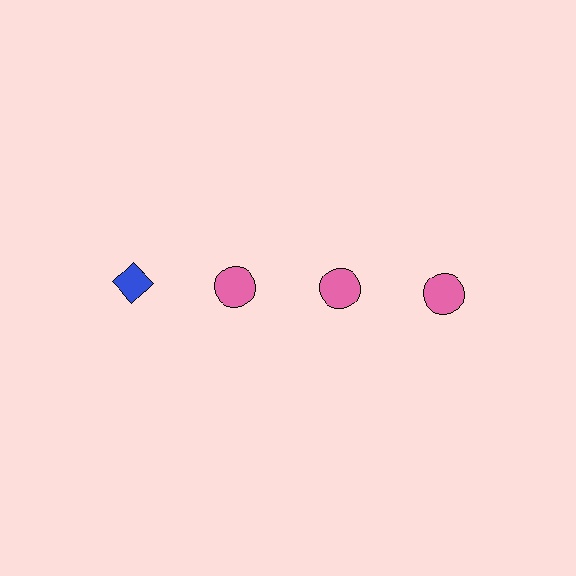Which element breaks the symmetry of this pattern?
The blue diamond in the top row, leftmost column breaks the symmetry. All other shapes are pink circles.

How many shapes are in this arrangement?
There are 4 shapes arranged in a grid pattern.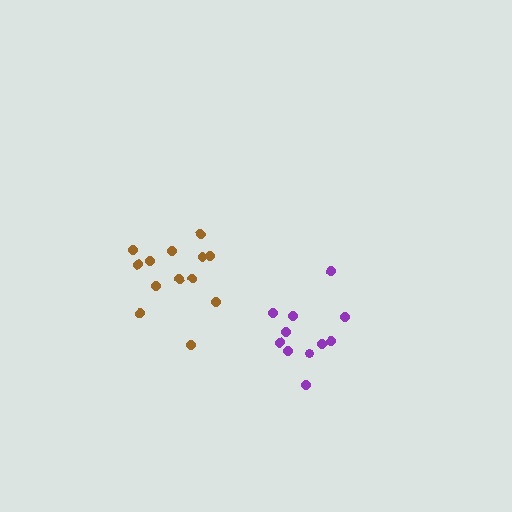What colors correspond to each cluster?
The clusters are colored: brown, purple.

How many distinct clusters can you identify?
There are 2 distinct clusters.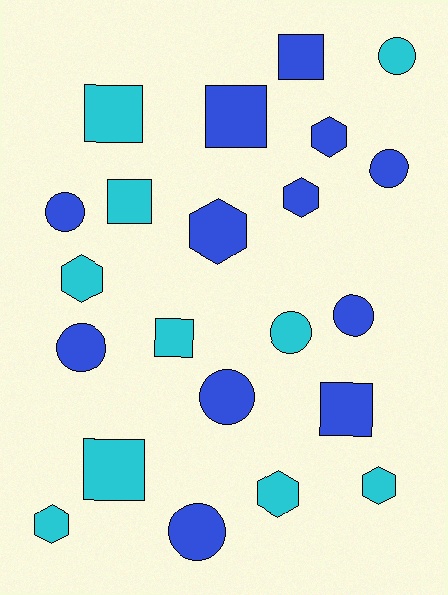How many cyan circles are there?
There are 2 cyan circles.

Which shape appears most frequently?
Circle, with 8 objects.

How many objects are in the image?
There are 22 objects.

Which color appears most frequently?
Blue, with 12 objects.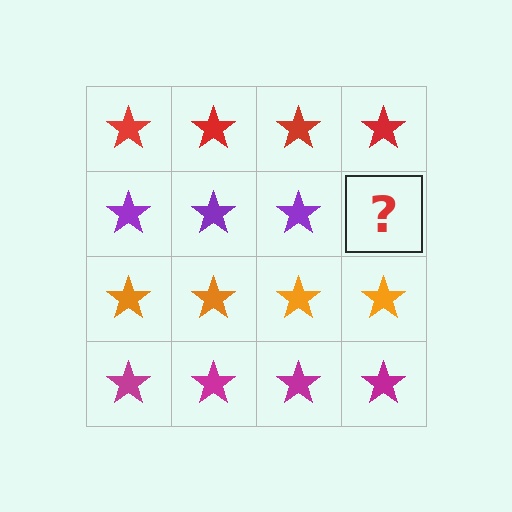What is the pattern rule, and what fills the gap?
The rule is that each row has a consistent color. The gap should be filled with a purple star.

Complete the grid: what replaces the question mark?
The question mark should be replaced with a purple star.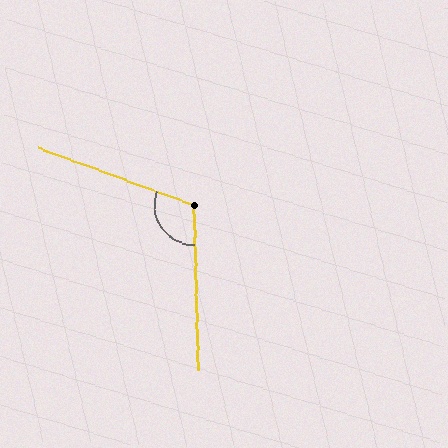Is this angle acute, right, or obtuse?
It is obtuse.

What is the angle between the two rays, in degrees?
Approximately 111 degrees.